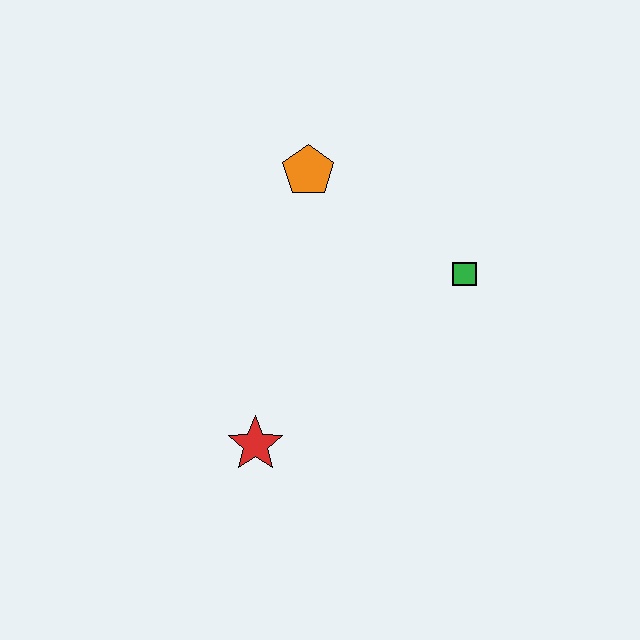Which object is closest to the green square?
The orange pentagon is closest to the green square.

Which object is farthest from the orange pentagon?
The red star is farthest from the orange pentagon.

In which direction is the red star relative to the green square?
The red star is to the left of the green square.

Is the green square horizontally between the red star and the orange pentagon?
No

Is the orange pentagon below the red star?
No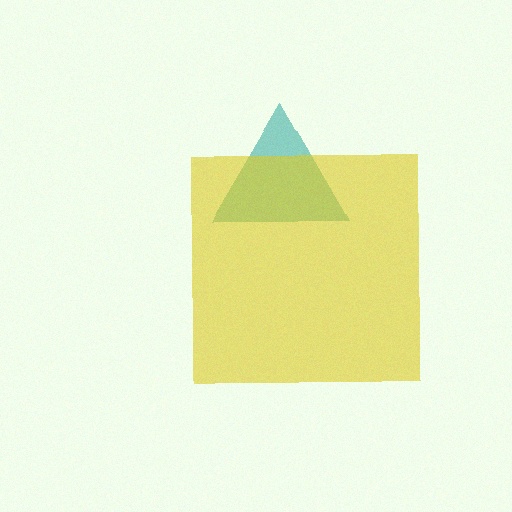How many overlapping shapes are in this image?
There are 2 overlapping shapes in the image.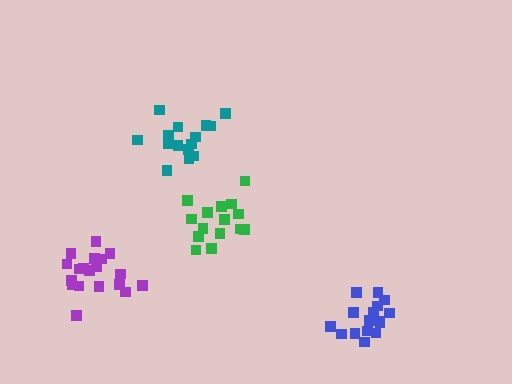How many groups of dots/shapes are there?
There are 4 groups.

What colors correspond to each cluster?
The clusters are colored: blue, purple, teal, green.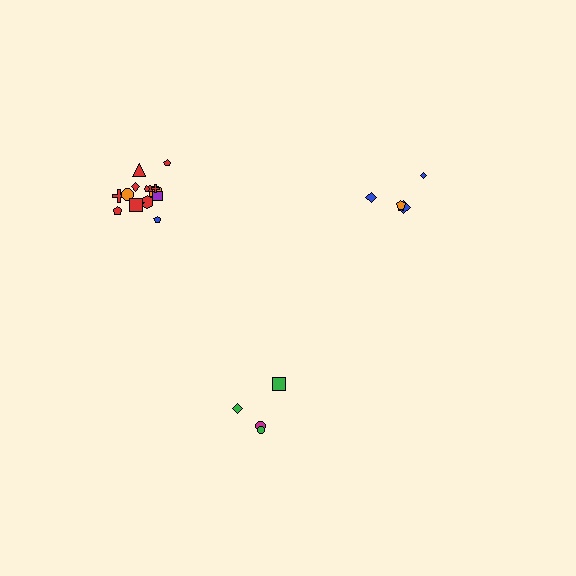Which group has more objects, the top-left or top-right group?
The top-left group.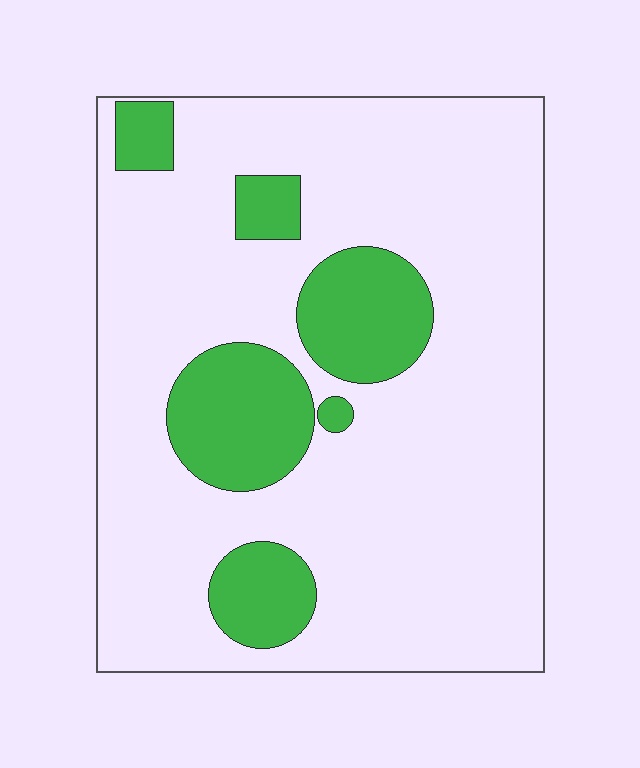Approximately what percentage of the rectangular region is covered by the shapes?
Approximately 20%.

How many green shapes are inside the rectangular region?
6.